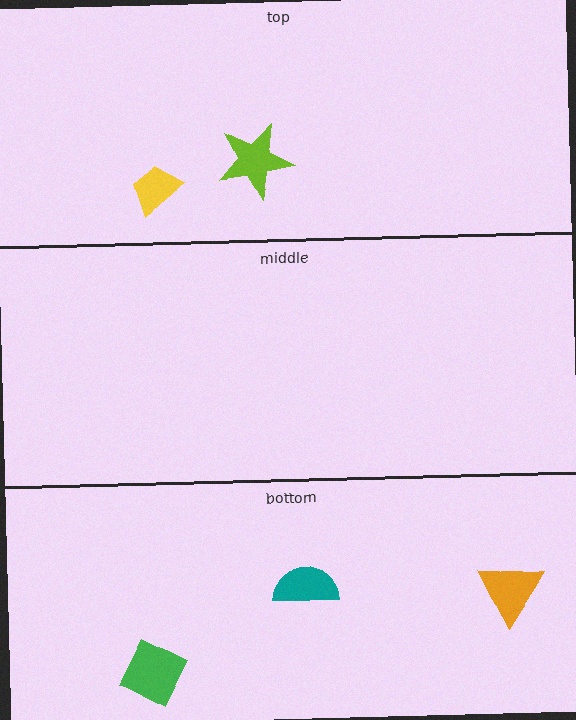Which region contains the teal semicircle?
The bottom region.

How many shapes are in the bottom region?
3.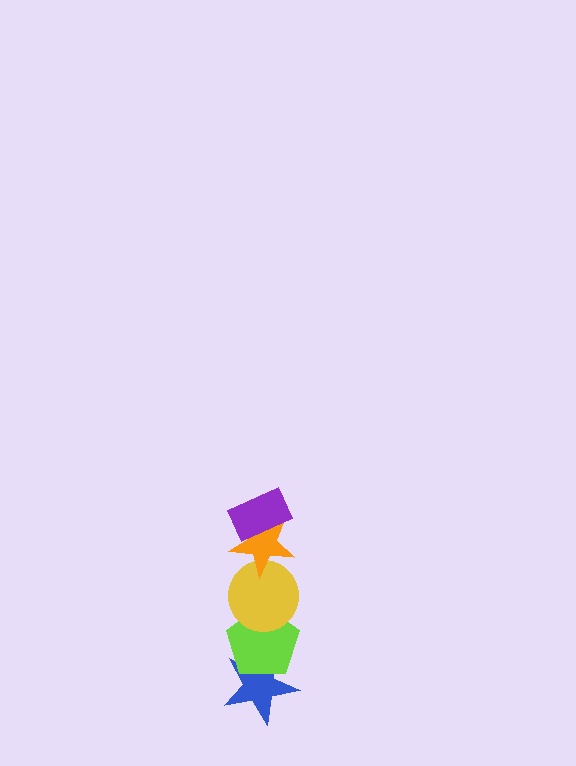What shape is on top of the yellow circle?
The orange star is on top of the yellow circle.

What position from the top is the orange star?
The orange star is 2nd from the top.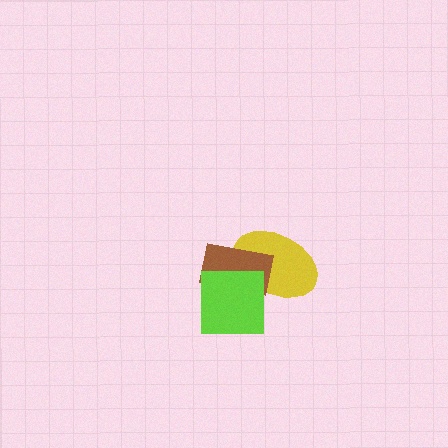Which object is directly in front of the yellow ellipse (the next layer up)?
The brown rectangle is directly in front of the yellow ellipse.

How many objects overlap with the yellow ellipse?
2 objects overlap with the yellow ellipse.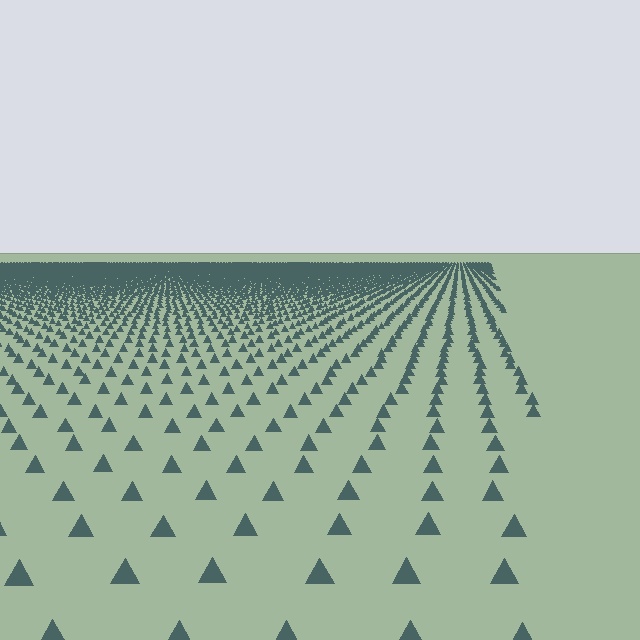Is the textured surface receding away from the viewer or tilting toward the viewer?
The surface is receding away from the viewer. Texture elements get smaller and denser toward the top.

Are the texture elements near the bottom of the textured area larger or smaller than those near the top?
Larger. Near the bottom, elements are closer to the viewer and appear at a bigger on-screen size.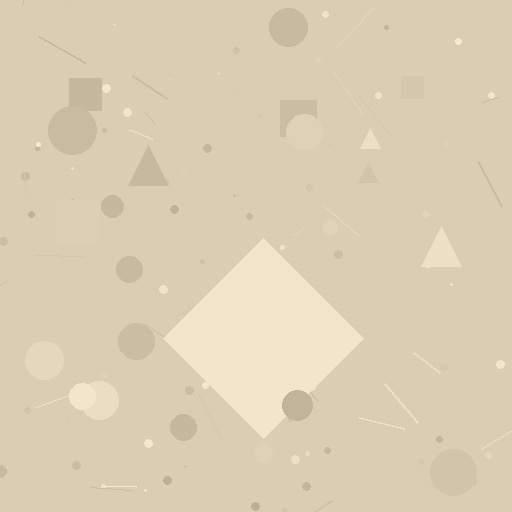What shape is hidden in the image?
A diamond is hidden in the image.